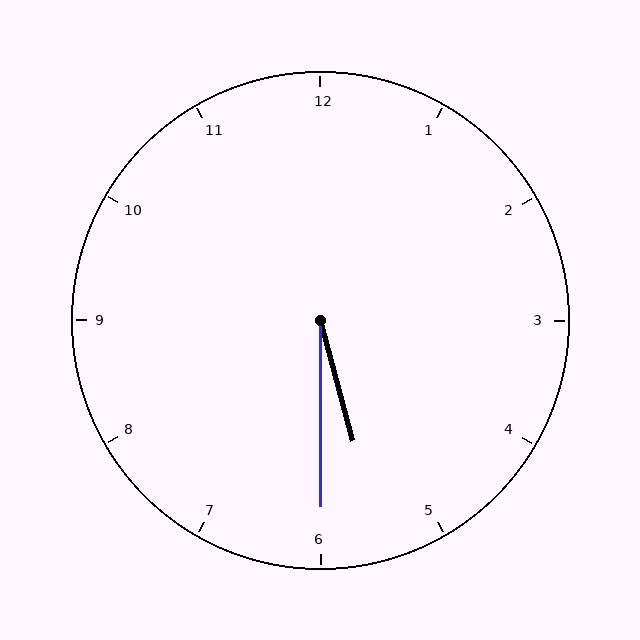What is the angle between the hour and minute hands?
Approximately 15 degrees.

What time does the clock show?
5:30.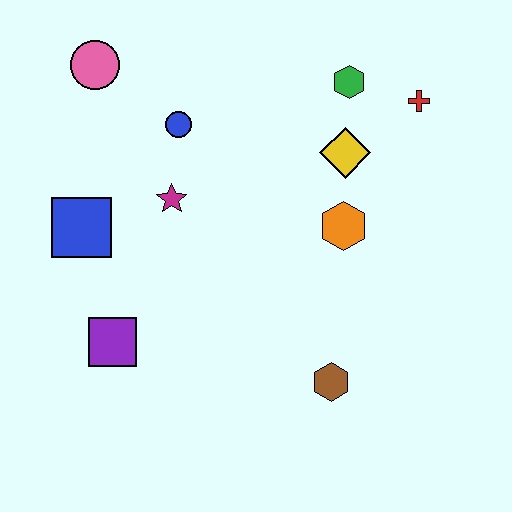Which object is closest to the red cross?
The green hexagon is closest to the red cross.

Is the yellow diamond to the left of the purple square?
No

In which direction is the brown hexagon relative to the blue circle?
The brown hexagon is below the blue circle.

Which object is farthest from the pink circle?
The brown hexagon is farthest from the pink circle.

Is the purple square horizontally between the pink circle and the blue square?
No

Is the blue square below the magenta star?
Yes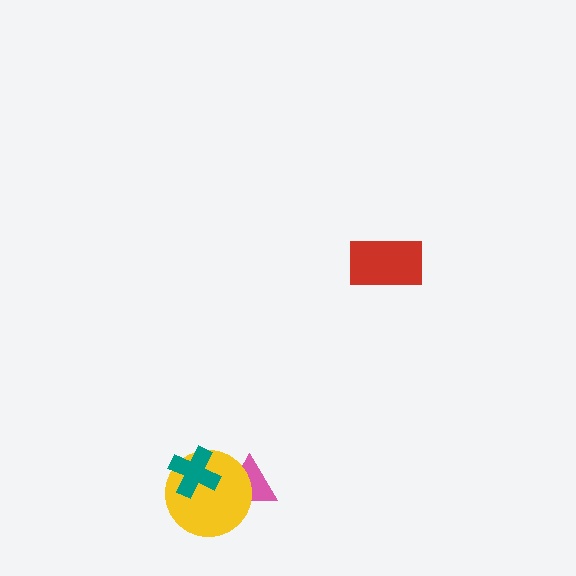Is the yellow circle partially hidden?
Yes, it is partially covered by another shape.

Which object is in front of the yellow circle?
The teal cross is in front of the yellow circle.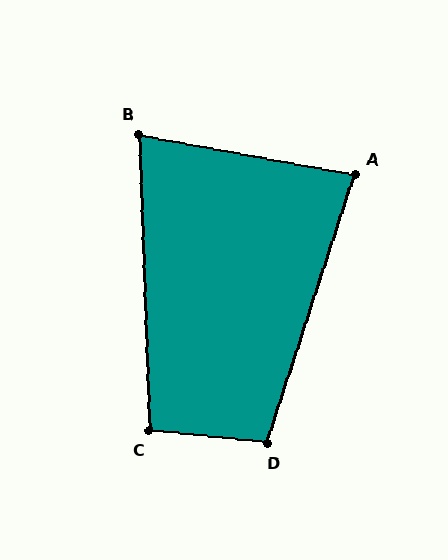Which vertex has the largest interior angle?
D, at approximately 102 degrees.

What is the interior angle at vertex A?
Approximately 82 degrees (acute).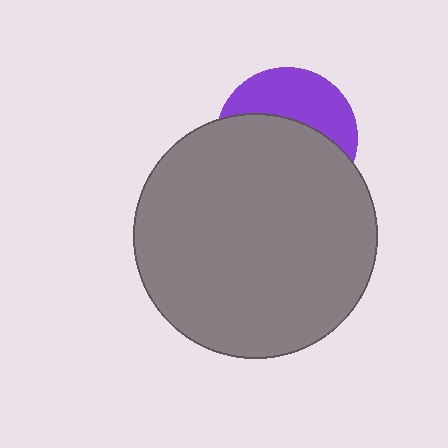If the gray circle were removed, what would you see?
You would see the complete purple circle.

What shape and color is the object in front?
The object in front is a gray circle.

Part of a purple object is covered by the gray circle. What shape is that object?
It is a circle.